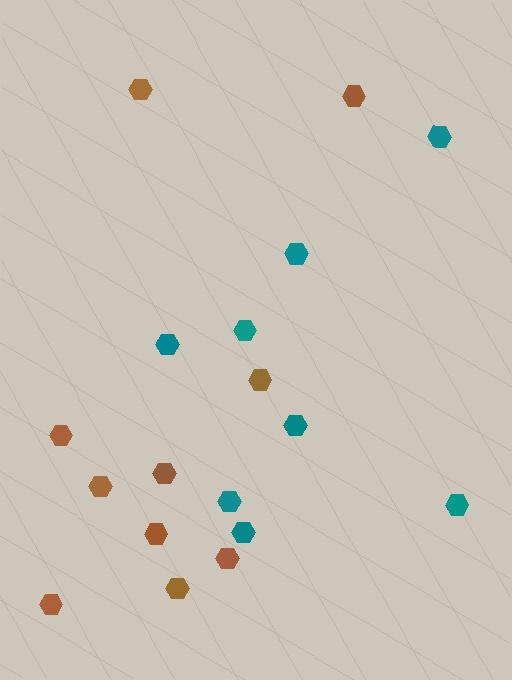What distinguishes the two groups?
There are 2 groups: one group of teal hexagons (8) and one group of brown hexagons (10).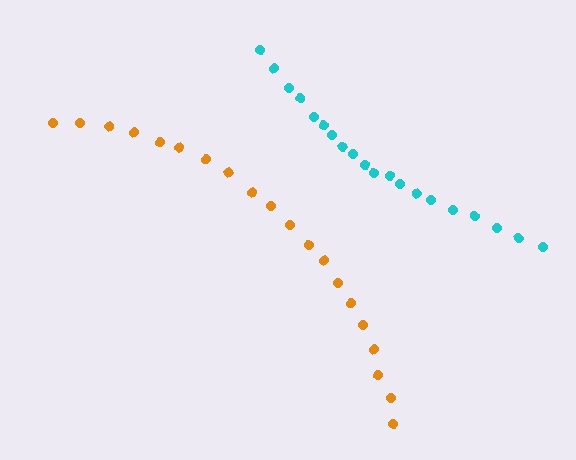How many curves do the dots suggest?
There are 2 distinct paths.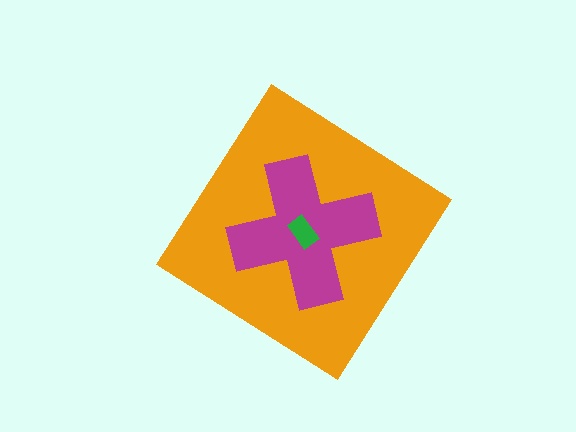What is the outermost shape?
The orange diamond.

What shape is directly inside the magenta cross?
The green rectangle.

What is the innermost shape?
The green rectangle.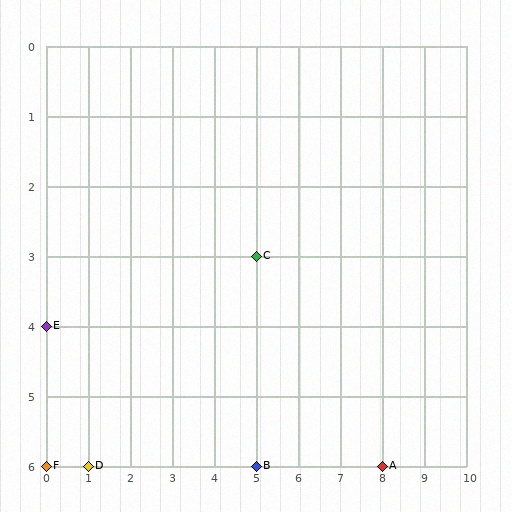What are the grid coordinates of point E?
Point E is at grid coordinates (0, 4).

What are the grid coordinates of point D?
Point D is at grid coordinates (1, 6).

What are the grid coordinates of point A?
Point A is at grid coordinates (8, 6).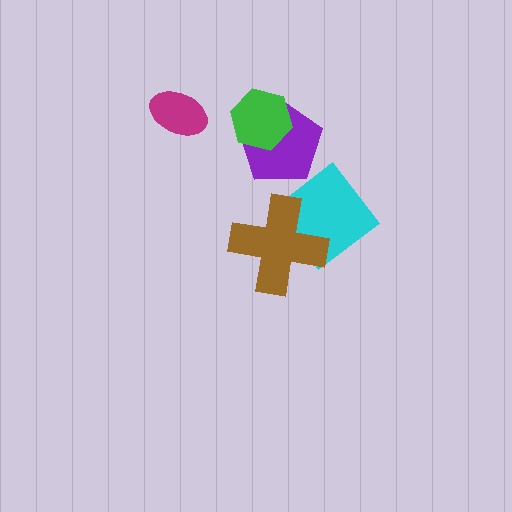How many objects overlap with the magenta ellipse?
0 objects overlap with the magenta ellipse.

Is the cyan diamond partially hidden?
Yes, it is partially covered by another shape.